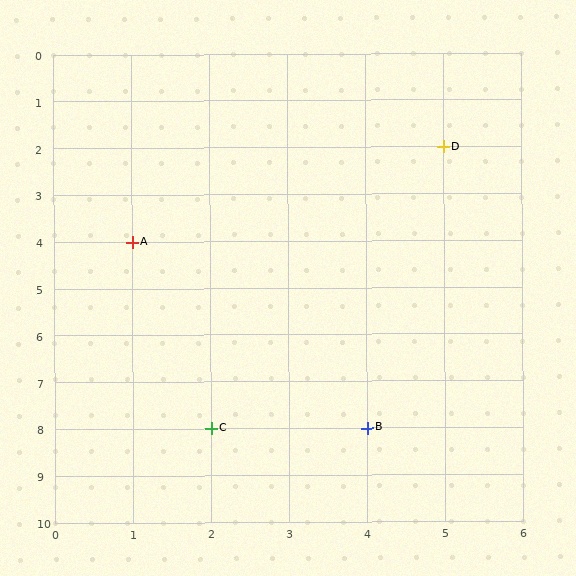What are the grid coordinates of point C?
Point C is at grid coordinates (2, 8).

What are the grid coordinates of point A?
Point A is at grid coordinates (1, 4).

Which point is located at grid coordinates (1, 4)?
Point A is at (1, 4).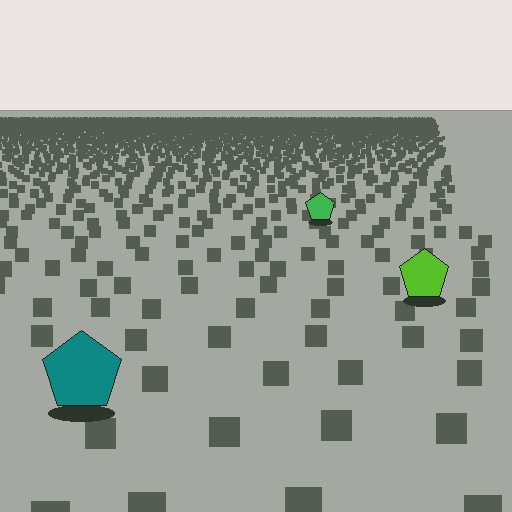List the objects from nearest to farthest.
From nearest to farthest: the teal pentagon, the lime pentagon, the green pentagon.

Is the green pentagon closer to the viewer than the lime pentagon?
No. The lime pentagon is closer — you can tell from the texture gradient: the ground texture is coarser near it.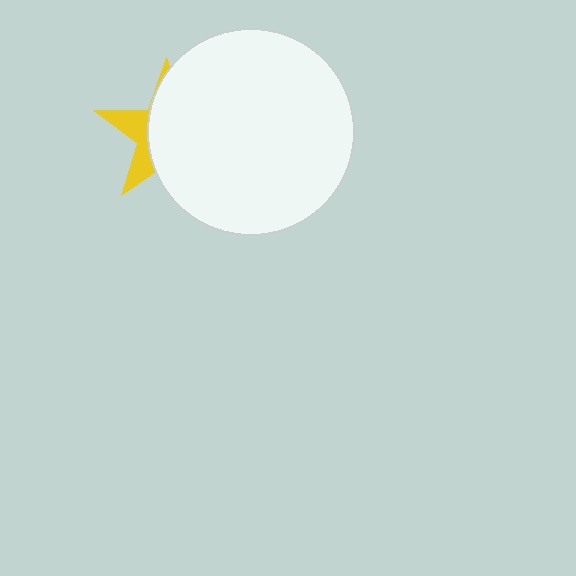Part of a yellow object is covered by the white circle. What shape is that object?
It is a star.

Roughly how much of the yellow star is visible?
A small part of it is visible (roughly 30%).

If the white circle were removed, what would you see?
You would see the complete yellow star.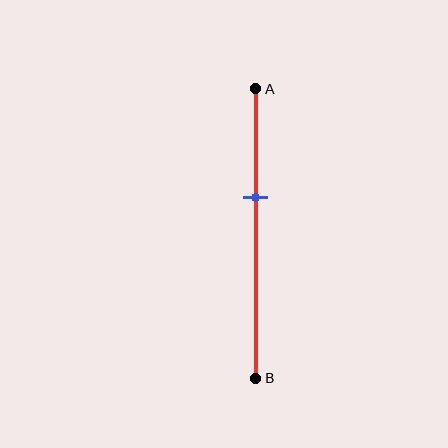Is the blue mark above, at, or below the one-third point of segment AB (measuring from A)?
The blue mark is below the one-third point of segment AB.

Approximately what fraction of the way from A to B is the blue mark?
The blue mark is approximately 35% of the way from A to B.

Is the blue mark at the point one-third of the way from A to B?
No, the mark is at about 35% from A, not at the 33% one-third point.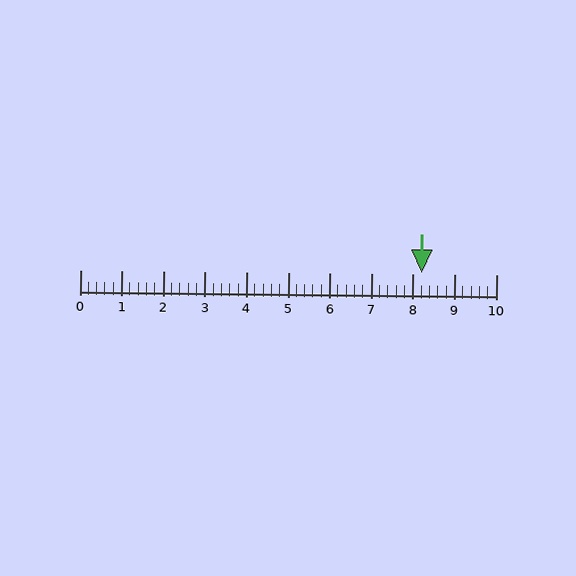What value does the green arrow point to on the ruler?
The green arrow points to approximately 8.2.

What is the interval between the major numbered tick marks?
The major tick marks are spaced 1 units apart.